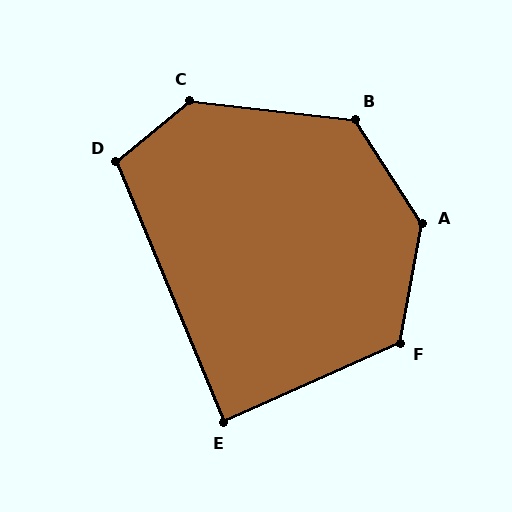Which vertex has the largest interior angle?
A, at approximately 137 degrees.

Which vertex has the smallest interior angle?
E, at approximately 89 degrees.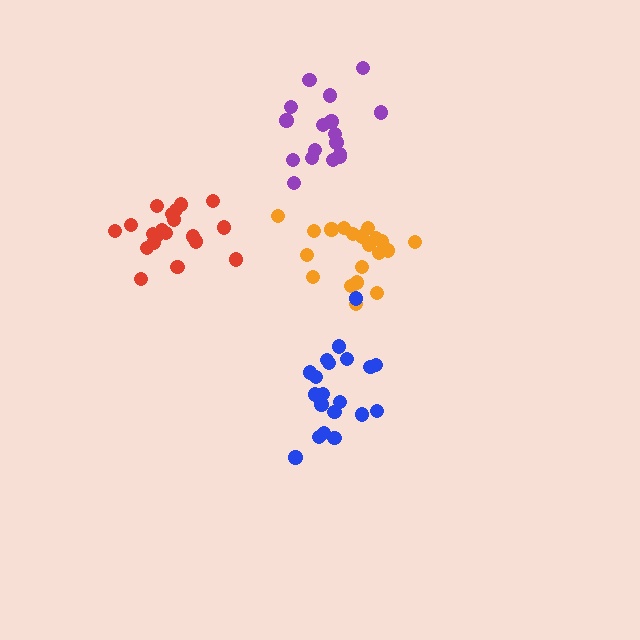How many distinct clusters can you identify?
There are 4 distinct clusters.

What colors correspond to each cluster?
The clusters are colored: purple, orange, blue, red.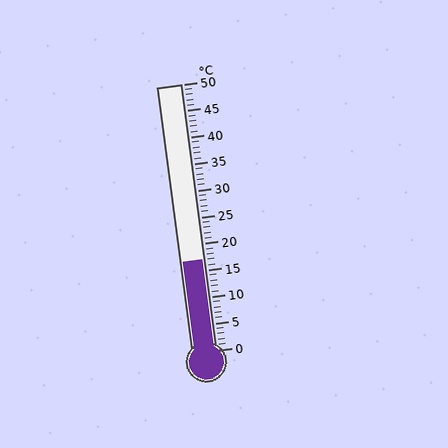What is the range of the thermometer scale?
The thermometer scale ranges from 0°C to 50°C.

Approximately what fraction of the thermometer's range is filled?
The thermometer is filled to approximately 35% of its range.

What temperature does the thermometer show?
The thermometer shows approximately 17°C.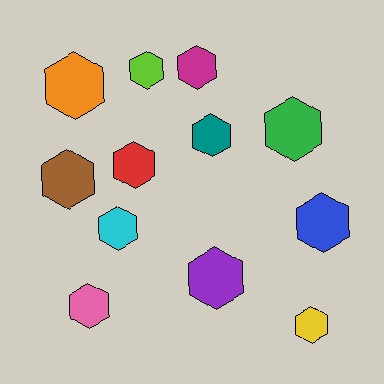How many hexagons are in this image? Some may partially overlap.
There are 12 hexagons.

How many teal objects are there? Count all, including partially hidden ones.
There is 1 teal object.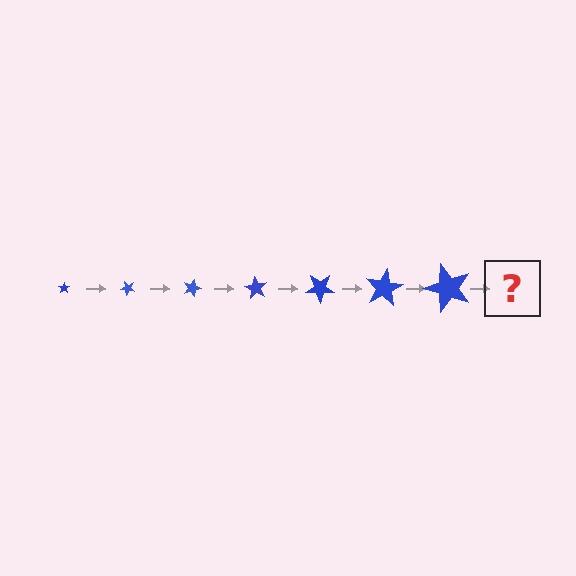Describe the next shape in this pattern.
It should be a star, larger than the previous one and rotated 315 degrees from the start.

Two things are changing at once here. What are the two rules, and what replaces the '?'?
The two rules are that the star grows larger each step and it rotates 45 degrees each step. The '?' should be a star, larger than the previous one and rotated 315 degrees from the start.